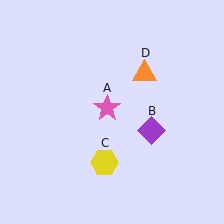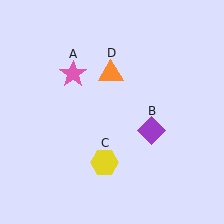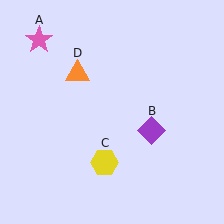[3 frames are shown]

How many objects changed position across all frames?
2 objects changed position: pink star (object A), orange triangle (object D).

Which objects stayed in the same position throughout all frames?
Purple diamond (object B) and yellow hexagon (object C) remained stationary.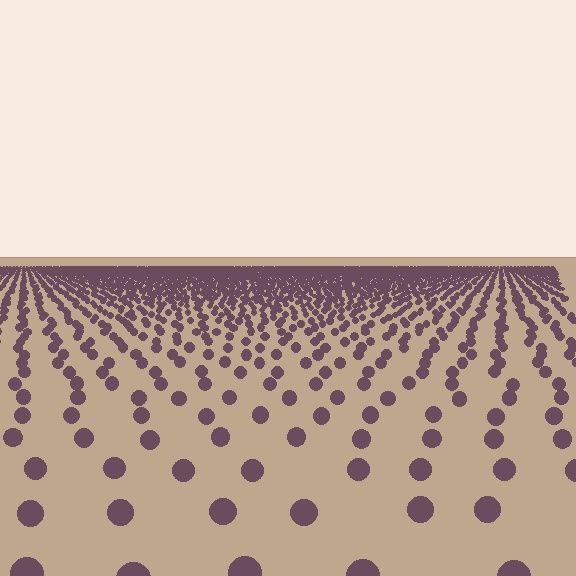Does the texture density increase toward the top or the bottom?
Density increases toward the top.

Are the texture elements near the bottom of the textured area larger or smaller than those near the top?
Larger. Near the bottom, elements are closer to the viewer and appear at a bigger on-screen size.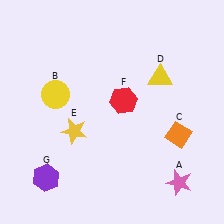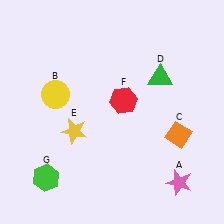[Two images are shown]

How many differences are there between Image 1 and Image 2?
There are 2 differences between the two images.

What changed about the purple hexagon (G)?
In Image 1, G is purple. In Image 2, it changed to green.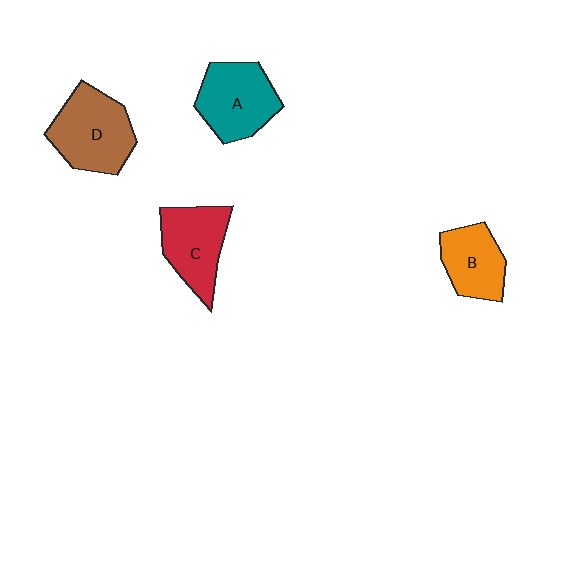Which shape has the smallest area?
Shape B (orange).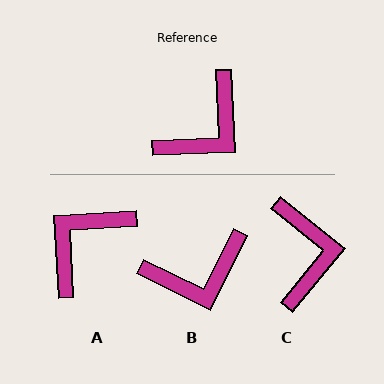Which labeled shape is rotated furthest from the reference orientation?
A, about 180 degrees away.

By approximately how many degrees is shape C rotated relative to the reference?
Approximately 48 degrees counter-clockwise.